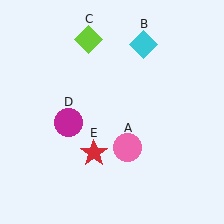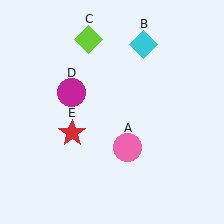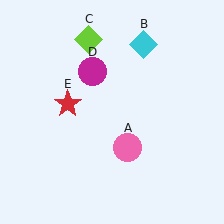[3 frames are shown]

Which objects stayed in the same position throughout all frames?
Pink circle (object A) and cyan diamond (object B) and lime diamond (object C) remained stationary.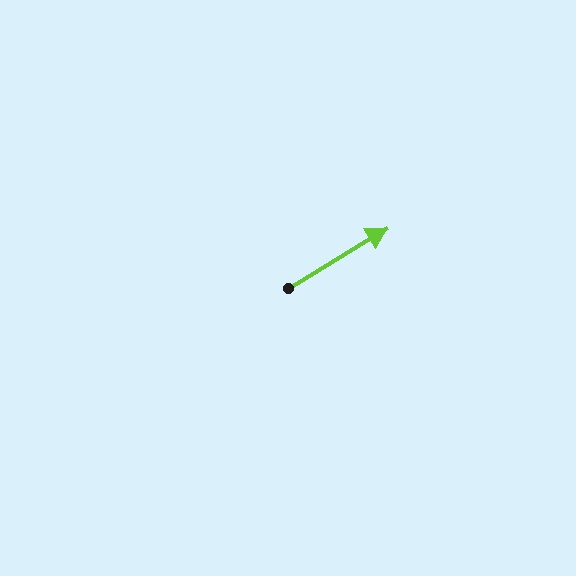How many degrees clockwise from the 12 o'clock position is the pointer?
Approximately 59 degrees.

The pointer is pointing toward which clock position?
Roughly 2 o'clock.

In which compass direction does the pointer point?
Northeast.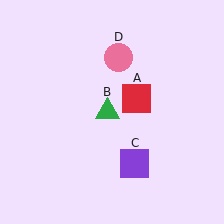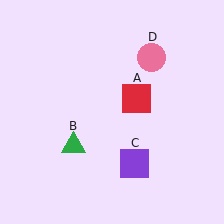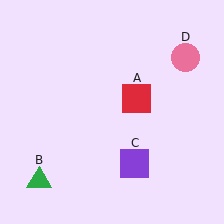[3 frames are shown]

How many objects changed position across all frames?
2 objects changed position: green triangle (object B), pink circle (object D).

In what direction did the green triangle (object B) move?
The green triangle (object B) moved down and to the left.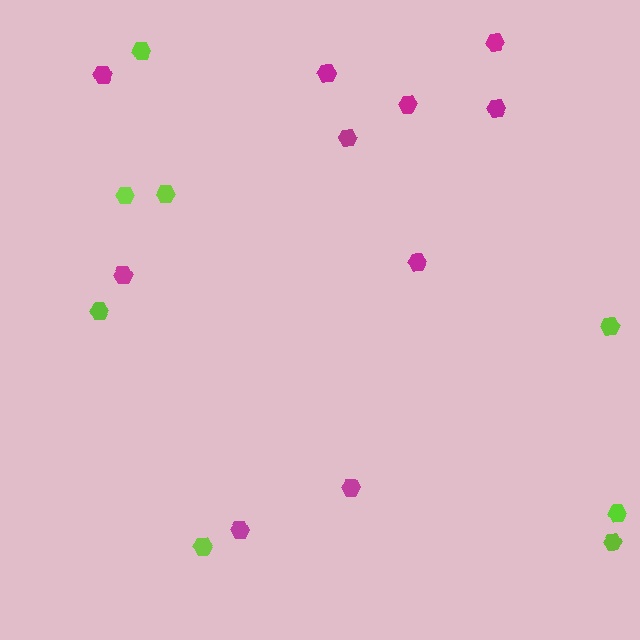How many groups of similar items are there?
There are 2 groups: one group of magenta hexagons (10) and one group of lime hexagons (8).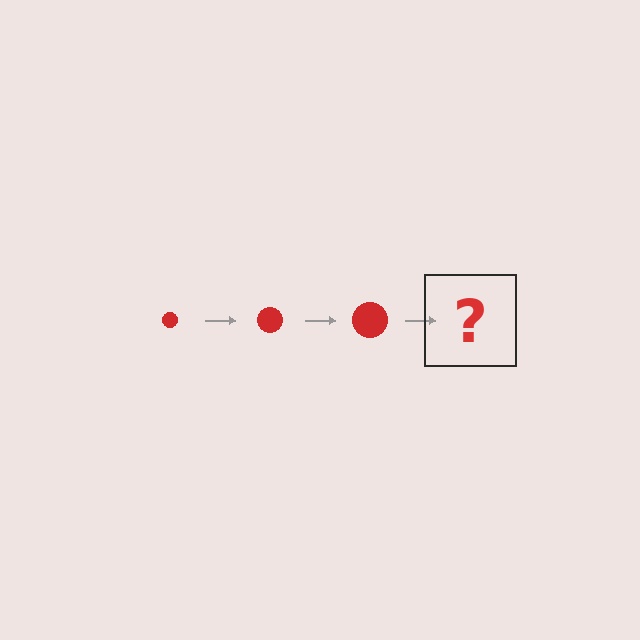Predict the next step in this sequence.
The next step is a red circle, larger than the previous one.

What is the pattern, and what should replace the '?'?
The pattern is that the circle gets progressively larger each step. The '?' should be a red circle, larger than the previous one.